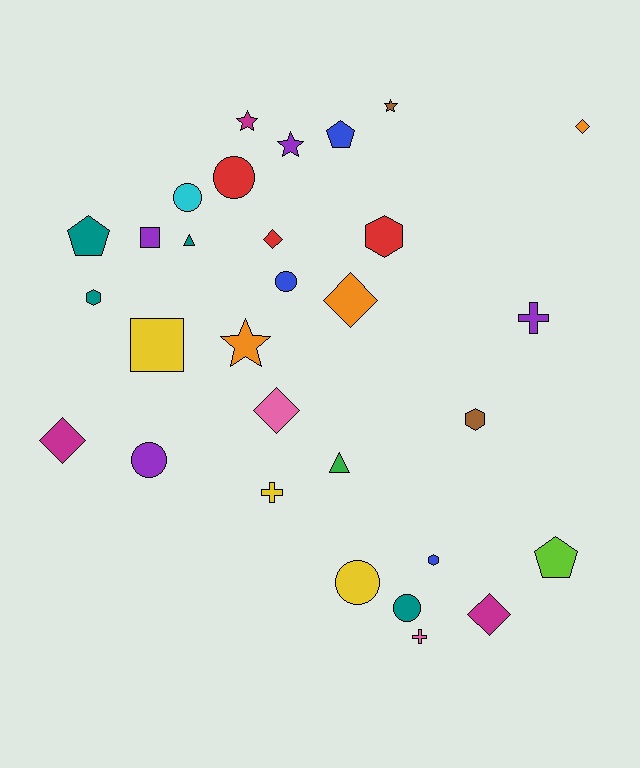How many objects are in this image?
There are 30 objects.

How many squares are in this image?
There are 2 squares.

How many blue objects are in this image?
There are 3 blue objects.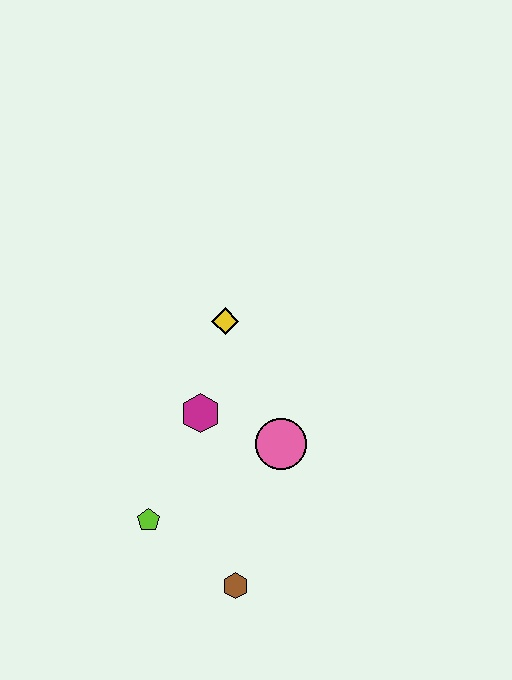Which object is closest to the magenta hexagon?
The pink circle is closest to the magenta hexagon.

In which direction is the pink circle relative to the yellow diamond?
The pink circle is below the yellow diamond.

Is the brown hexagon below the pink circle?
Yes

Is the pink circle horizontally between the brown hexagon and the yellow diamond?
No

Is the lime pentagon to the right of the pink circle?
No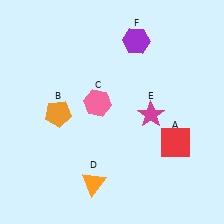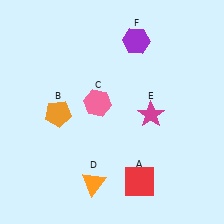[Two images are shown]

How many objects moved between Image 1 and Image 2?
1 object moved between the two images.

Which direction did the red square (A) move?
The red square (A) moved down.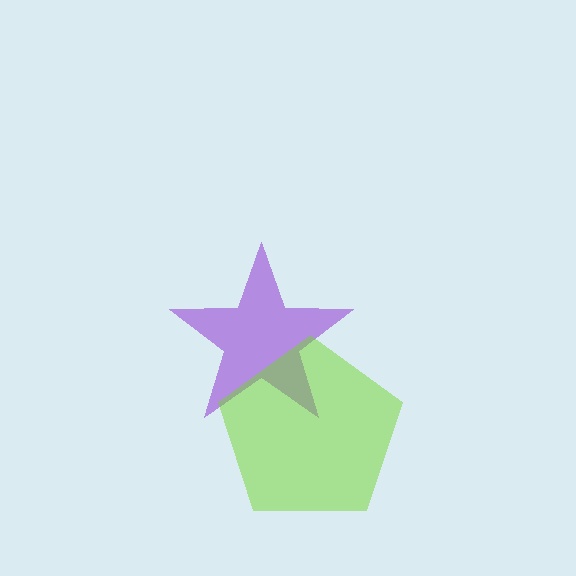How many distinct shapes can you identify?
There are 2 distinct shapes: a purple star, a lime pentagon.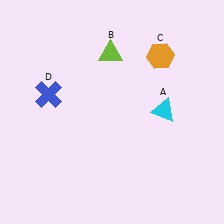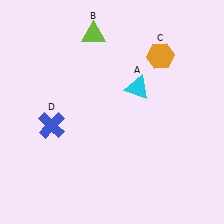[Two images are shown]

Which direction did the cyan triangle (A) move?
The cyan triangle (A) moved left.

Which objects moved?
The objects that moved are: the cyan triangle (A), the lime triangle (B), the blue cross (D).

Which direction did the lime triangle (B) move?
The lime triangle (B) moved up.